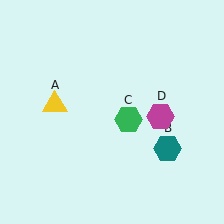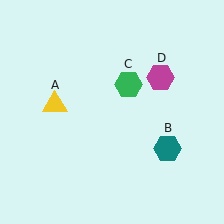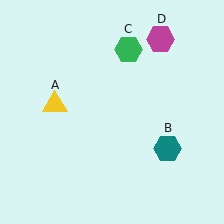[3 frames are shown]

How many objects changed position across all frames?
2 objects changed position: green hexagon (object C), magenta hexagon (object D).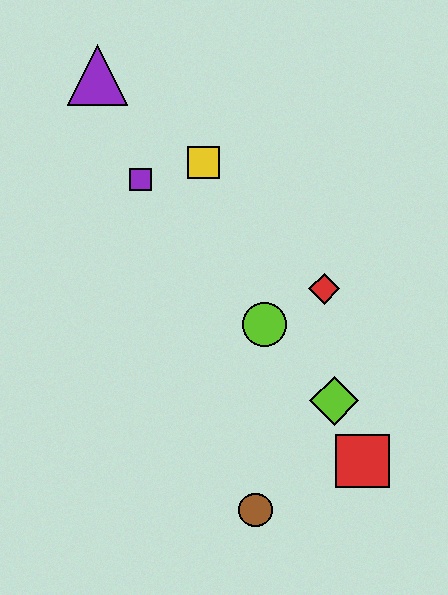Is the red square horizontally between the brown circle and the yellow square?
No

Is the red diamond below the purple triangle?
Yes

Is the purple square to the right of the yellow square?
No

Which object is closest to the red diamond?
The lime circle is closest to the red diamond.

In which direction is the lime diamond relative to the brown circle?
The lime diamond is above the brown circle.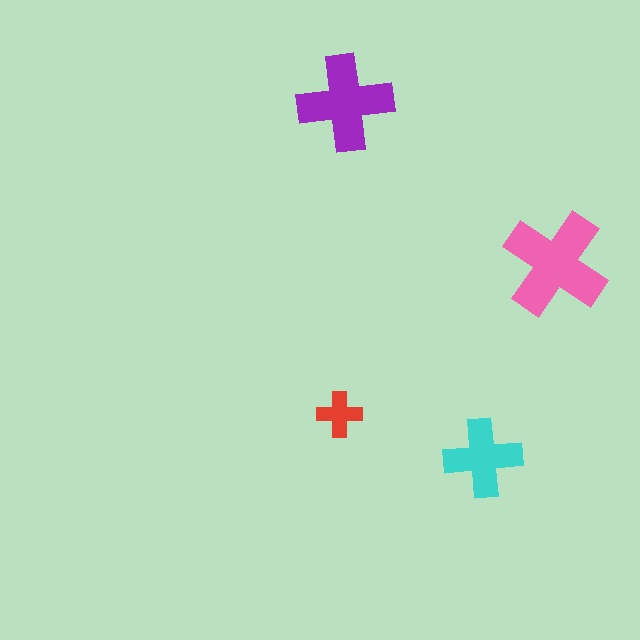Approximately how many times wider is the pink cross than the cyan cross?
About 1.5 times wider.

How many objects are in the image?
There are 4 objects in the image.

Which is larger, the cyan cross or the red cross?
The cyan one.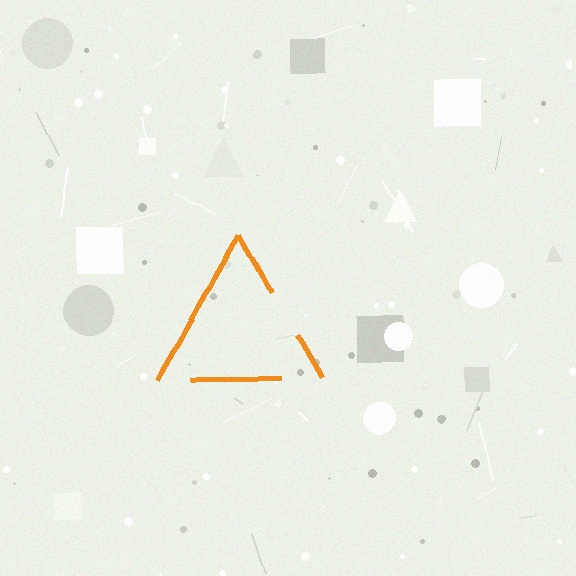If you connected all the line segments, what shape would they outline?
They would outline a triangle.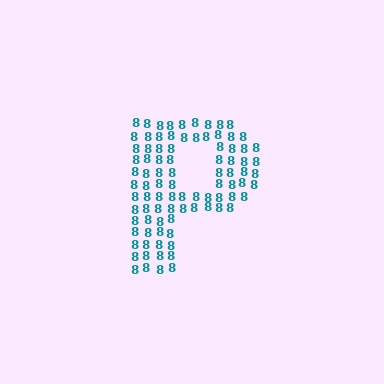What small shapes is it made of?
It is made of small digit 8's.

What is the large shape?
The large shape is the letter P.